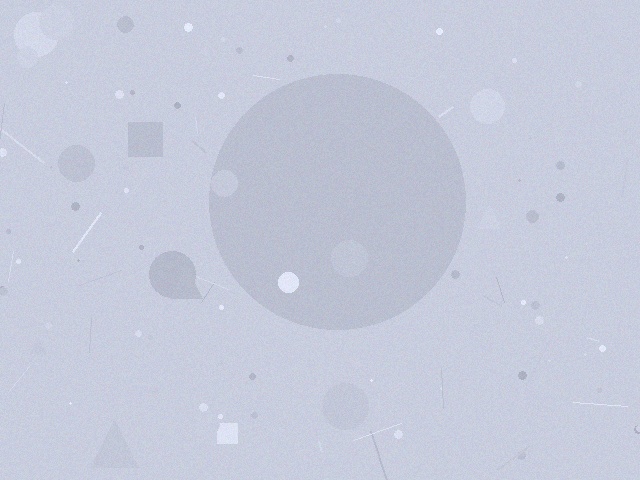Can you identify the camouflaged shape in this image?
The camouflaged shape is a circle.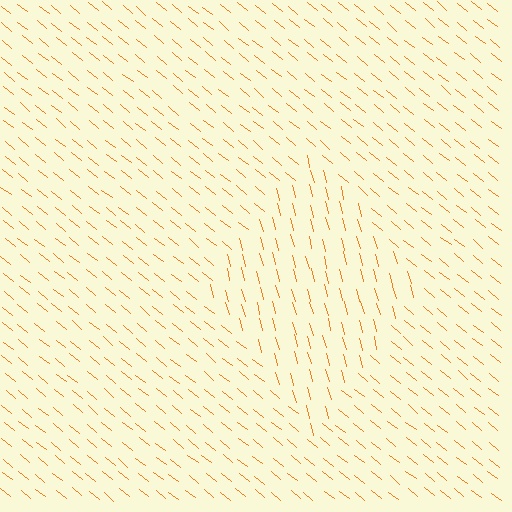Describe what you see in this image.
The image is filled with small orange line segments. A diamond region in the image has lines oriented differently from the surrounding lines, creating a visible texture boundary.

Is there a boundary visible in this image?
Yes, there is a texture boundary formed by a change in line orientation.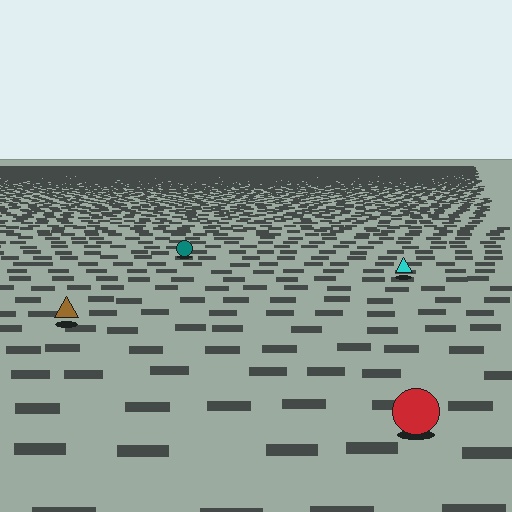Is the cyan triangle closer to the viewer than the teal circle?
Yes. The cyan triangle is closer — you can tell from the texture gradient: the ground texture is coarser near it.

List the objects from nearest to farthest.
From nearest to farthest: the red circle, the brown triangle, the cyan triangle, the teal circle.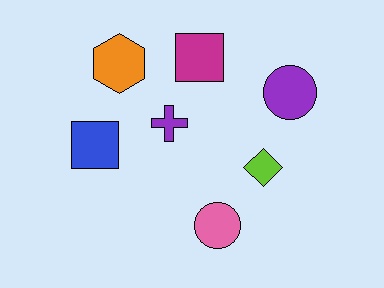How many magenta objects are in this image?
There is 1 magenta object.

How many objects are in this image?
There are 7 objects.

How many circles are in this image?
There are 2 circles.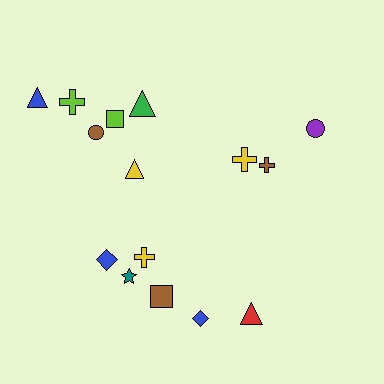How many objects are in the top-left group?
There are 6 objects.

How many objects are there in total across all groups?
There are 15 objects.